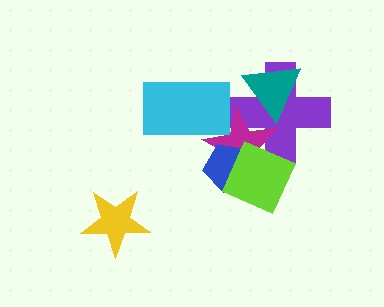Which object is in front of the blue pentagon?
The lime square is in front of the blue pentagon.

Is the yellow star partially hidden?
No, no other shape covers it.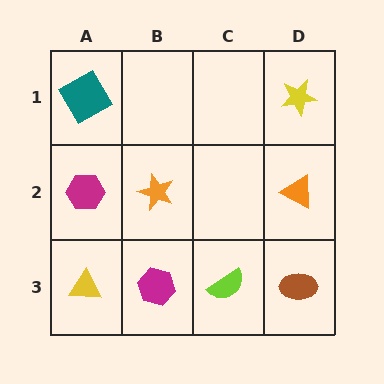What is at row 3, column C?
A lime semicircle.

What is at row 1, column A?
A teal square.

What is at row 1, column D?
A yellow star.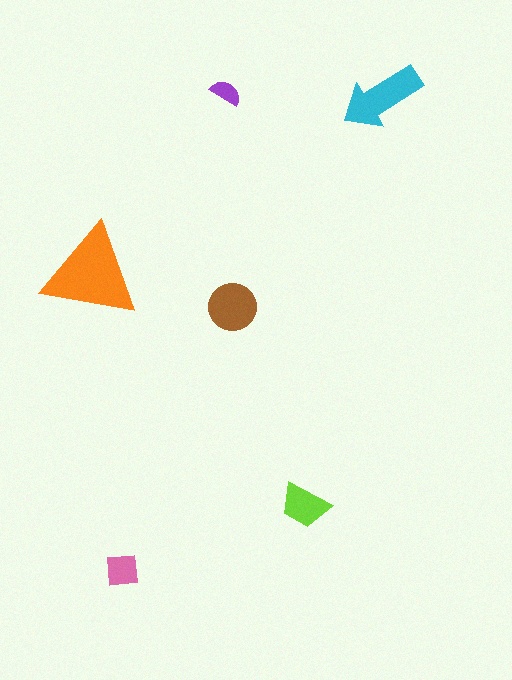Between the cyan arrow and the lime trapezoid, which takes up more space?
The cyan arrow.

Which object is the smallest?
The purple semicircle.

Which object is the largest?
The orange triangle.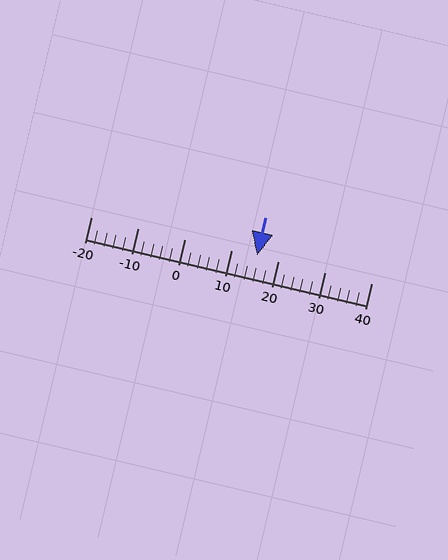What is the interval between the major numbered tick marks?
The major tick marks are spaced 10 units apart.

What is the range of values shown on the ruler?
The ruler shows values from -20 to 40.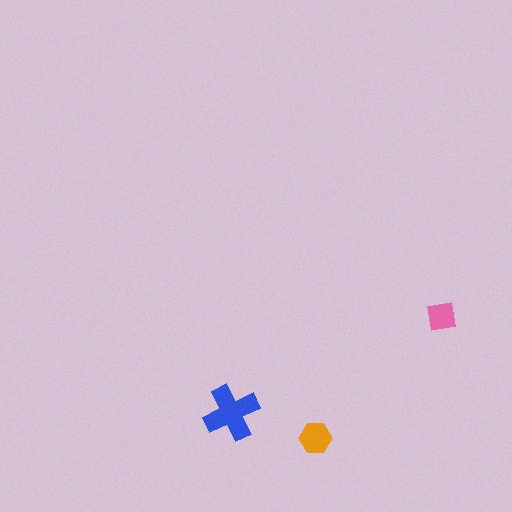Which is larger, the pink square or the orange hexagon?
The orange hexagon.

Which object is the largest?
The blue cross.